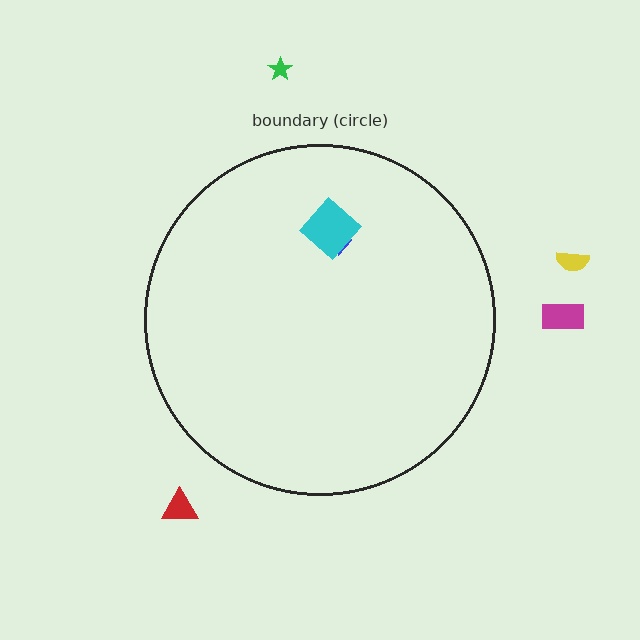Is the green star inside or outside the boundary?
Outside.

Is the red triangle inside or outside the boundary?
Outside.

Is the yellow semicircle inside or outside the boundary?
Outside.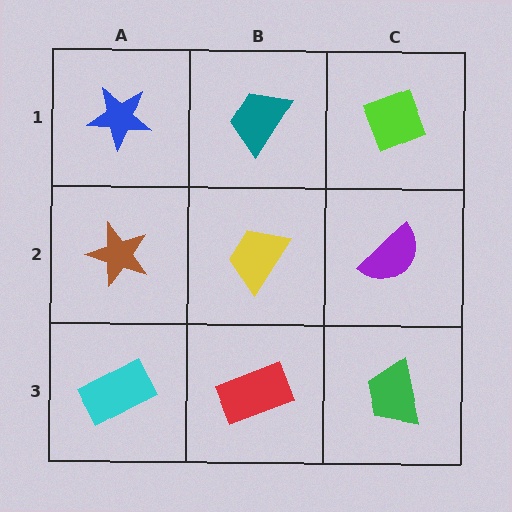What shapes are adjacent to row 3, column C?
A purple semicircle (row 2, column C), a red rectangle (row 3, column B).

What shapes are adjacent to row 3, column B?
A yellow trapezoid (row 2, column B), a cyan rectangle (row 3, column A), a green trapezoid (row 3, column C).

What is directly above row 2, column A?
A blue star.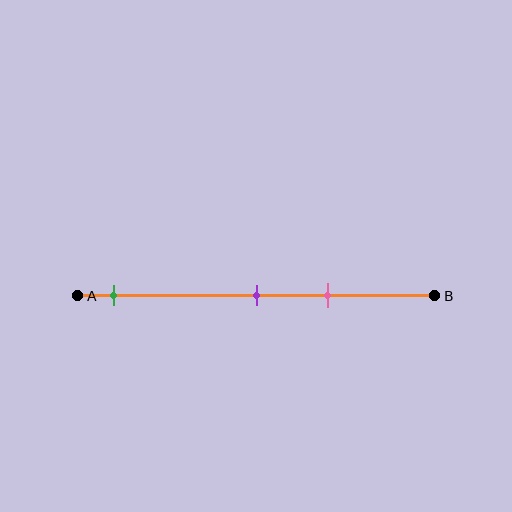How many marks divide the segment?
There are 3 marks dividing the segment.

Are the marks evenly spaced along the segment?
No, the marks are not evenly spaced.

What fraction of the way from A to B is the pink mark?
The pink mark is approximately 70% (0.7) of the way from A to B.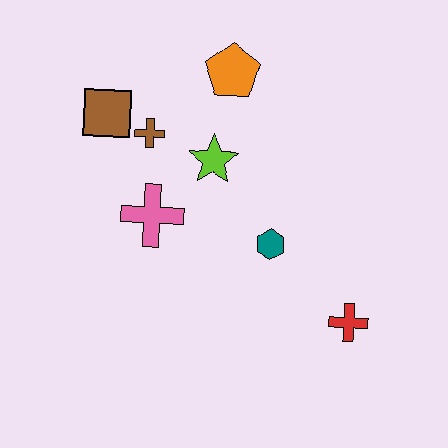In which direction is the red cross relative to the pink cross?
The red cross is to the right of the pink cross.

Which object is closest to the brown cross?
The brown square is closest to the brown cross.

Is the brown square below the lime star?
No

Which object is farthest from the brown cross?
The red cross is farthest from the brown cross.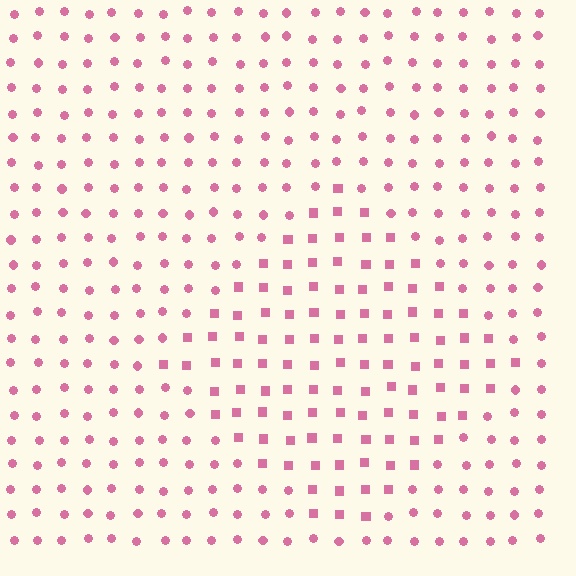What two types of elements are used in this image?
The image uses squares inside the diamond region and circles outside it.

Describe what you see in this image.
The image is filled with small pink elements arranged in a uniform grid. A diamond-shaped region contains squares, while the surrounding area contains circles. The boundary is defined purely by the change in element shape.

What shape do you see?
I see a diamond.